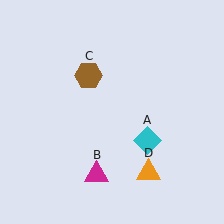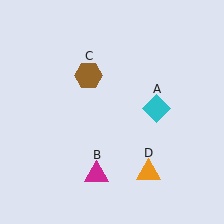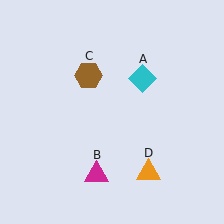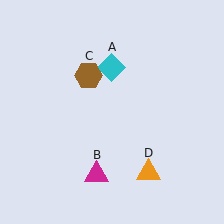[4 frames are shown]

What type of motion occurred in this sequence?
The cyan diamond (object A) rotated counterclockwise around the center of the scene.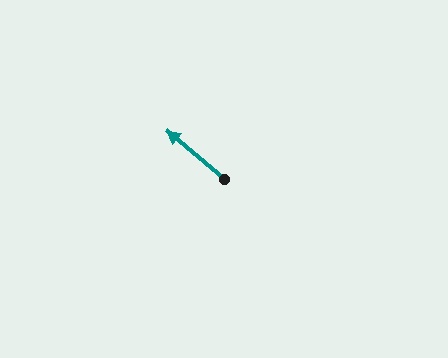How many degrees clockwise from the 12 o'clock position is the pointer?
Approximately 310 degrees.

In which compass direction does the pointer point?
Northwest.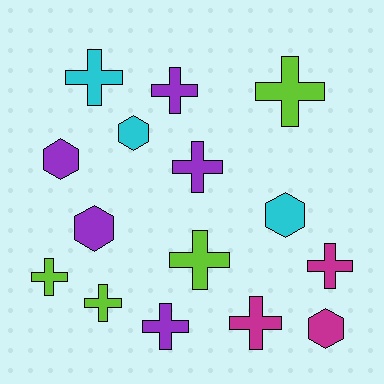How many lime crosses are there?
There are 4 lime crosses.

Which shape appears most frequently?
Cross, with 10 objects.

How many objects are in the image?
There are 15 objects.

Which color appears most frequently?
Purple, with 5 objects.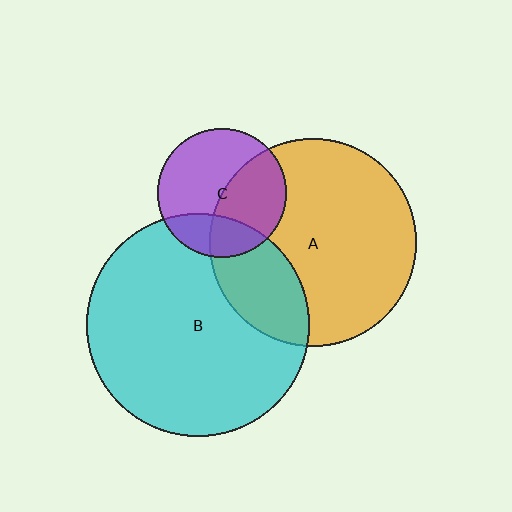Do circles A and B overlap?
Yes.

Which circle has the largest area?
Circle B (cyan).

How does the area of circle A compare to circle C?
Approximately 2.6 times.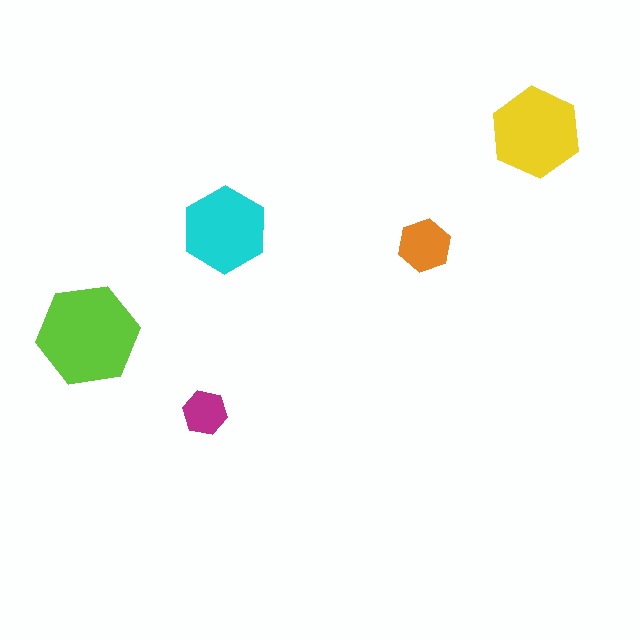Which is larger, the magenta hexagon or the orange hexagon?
The orange one.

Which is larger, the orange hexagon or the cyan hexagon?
The cyan one.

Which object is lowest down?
The magenta hexagon is bottommost.